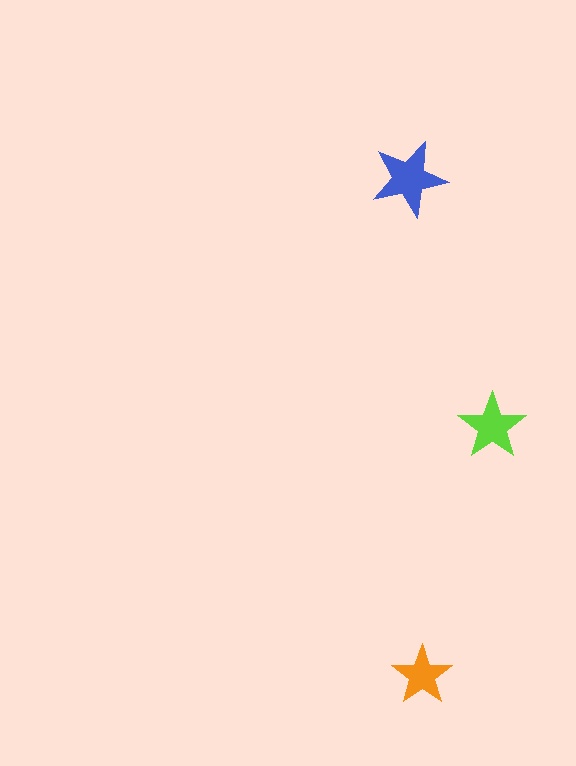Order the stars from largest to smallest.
the blue one, the lime one, the orange one.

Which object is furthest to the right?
The lime star is rightmost.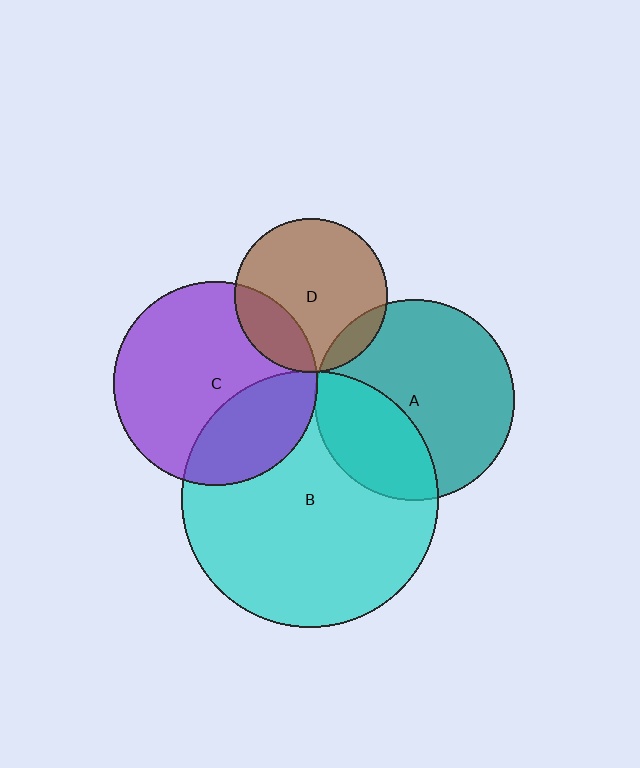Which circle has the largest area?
Circle B (cyan).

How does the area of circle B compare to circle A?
Approximately 1.7 times.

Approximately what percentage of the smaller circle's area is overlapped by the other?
Approximately 35%.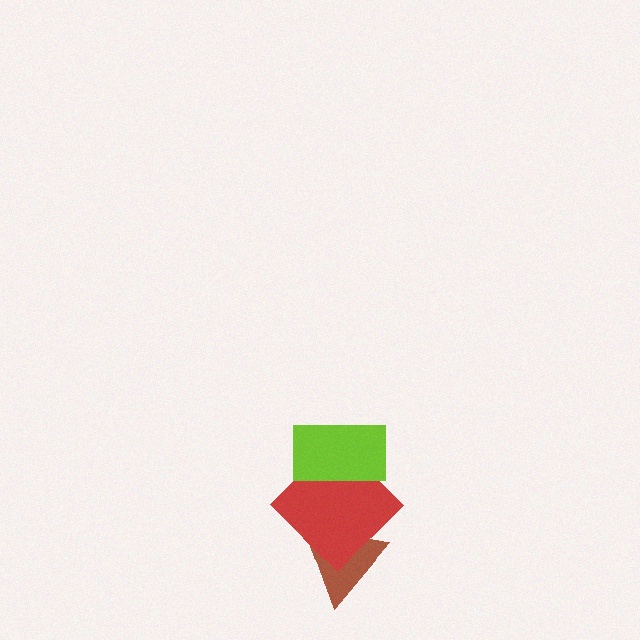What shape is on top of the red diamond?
The lime rectangle is on top of the red diamond.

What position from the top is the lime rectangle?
The lime rectangle is 1st from the top.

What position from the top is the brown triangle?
The brown triangle is 3rd from the top.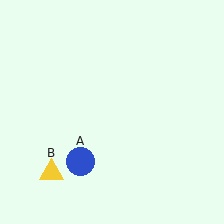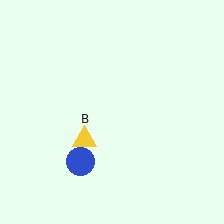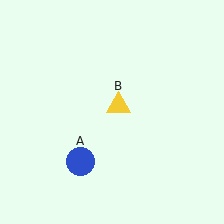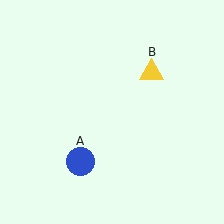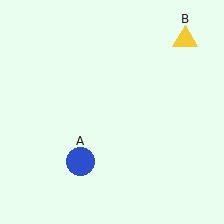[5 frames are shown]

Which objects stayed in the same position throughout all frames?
Blue circle (object A) remained stationary.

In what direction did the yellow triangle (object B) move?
The yellow triangle (object B) moved up and to the right.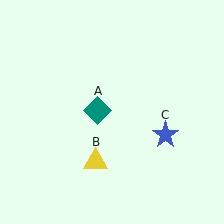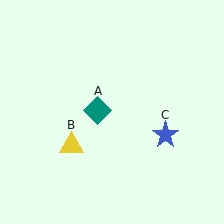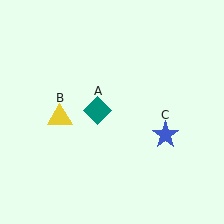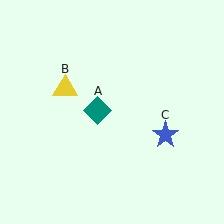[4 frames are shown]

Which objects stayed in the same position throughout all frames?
Teal diamond (object A) and blue star (object C) remained stationary.